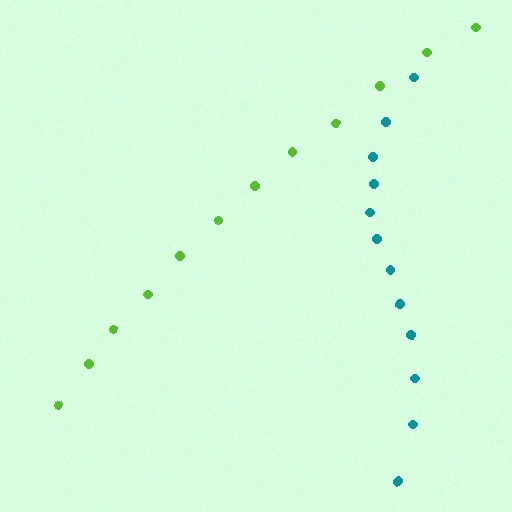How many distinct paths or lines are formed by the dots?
There are 2 distinct paths.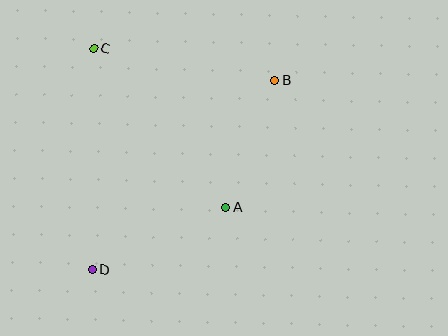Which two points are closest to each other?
Points A and B are closest to each other.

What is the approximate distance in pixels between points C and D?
The distance between C and D is approximately 221 pixels.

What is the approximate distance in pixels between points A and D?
The distance between A and D is approximately 147 pixels.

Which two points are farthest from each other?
Points B and D are farthest from each other.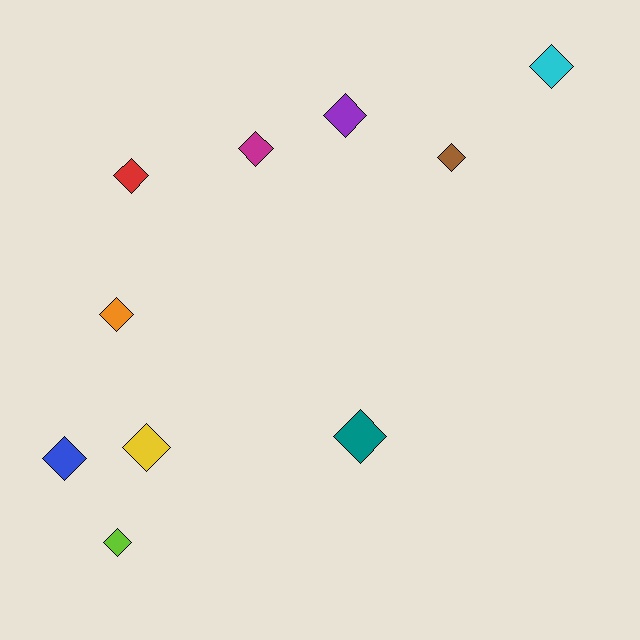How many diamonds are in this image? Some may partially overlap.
There are 10 diamonds.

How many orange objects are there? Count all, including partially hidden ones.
There is 1 orange object.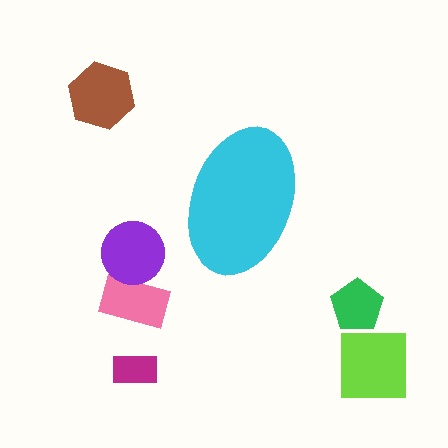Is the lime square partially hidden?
No, the lime square is fully visible.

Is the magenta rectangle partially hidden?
No, the magenta rectangle is fully visible.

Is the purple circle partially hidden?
No, the purple circle is fully visible.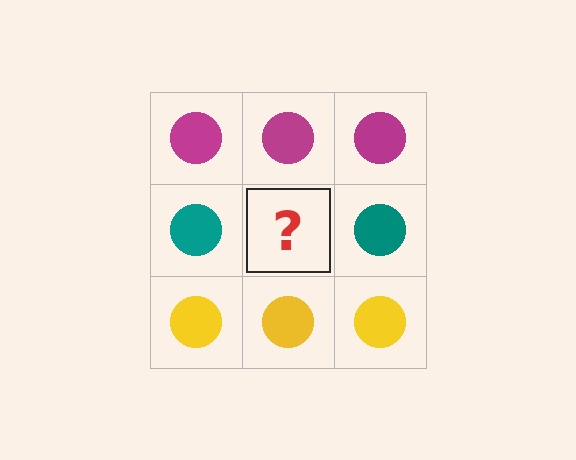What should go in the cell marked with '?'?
The missing cell should contain a teal circle.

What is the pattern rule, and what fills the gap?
The rule is that each row has a consistent color. The gap should be filled with a teal circle.